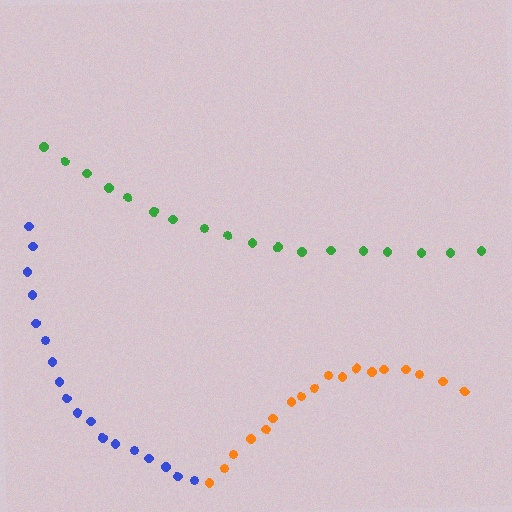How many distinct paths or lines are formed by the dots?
There are 3 distinct paths.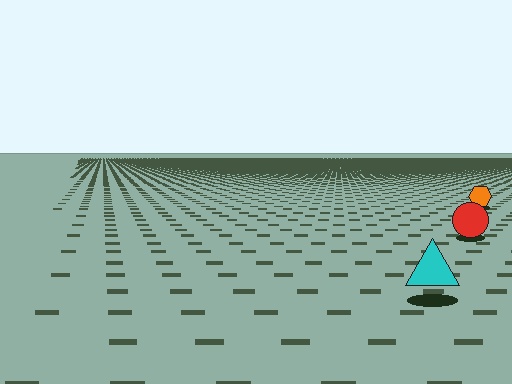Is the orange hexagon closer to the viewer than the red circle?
No. The red circle is closer — you can tell from the texture gradient: the ground texture is coarser near it.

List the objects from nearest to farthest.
From nearest to farthest: the cyan triangle, the red circle, the orange hexagon.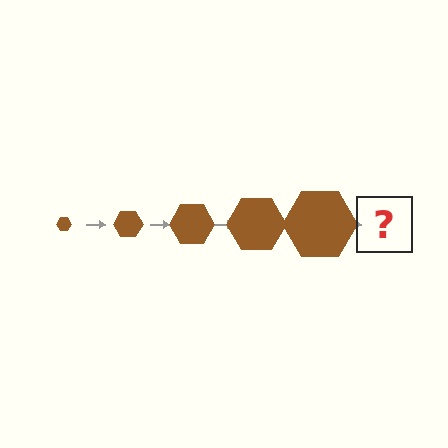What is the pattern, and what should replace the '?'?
The pattern is that the hexagon gets progressively larger each step. The '?' should be a brown hexagon, larger than the previous one.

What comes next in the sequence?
The next element should be a brown hexagon, larger than the previous one.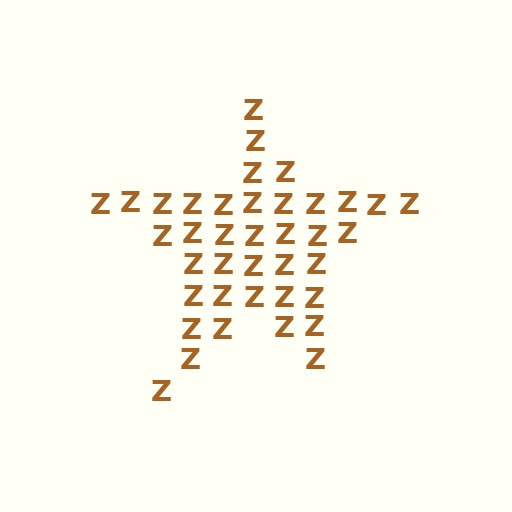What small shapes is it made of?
It is made of small letter Z's.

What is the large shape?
The large shape is a star.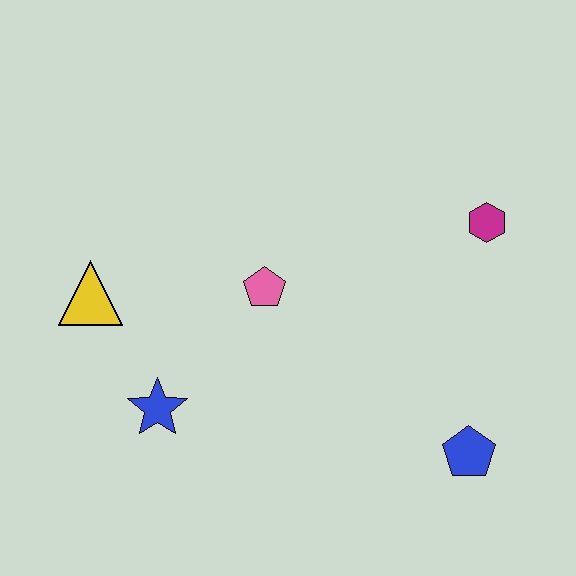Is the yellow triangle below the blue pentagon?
No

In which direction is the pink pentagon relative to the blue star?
The pink pentagon is above the blue star.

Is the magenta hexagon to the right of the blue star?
Yes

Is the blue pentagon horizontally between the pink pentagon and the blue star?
No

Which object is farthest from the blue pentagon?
The yellow triangle is farthest from the blue pentagon.